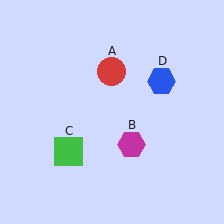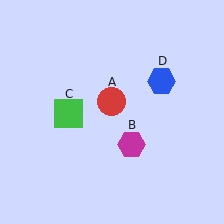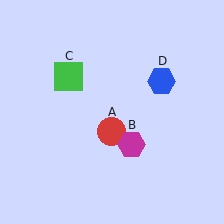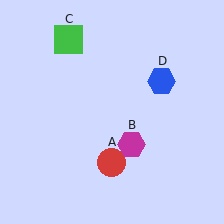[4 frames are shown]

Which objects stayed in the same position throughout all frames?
Magenta hexagon (object B) and blue hexagon (object D) remained stationary.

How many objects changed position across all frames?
2 objects changed position: red circle (object A), green square (object C).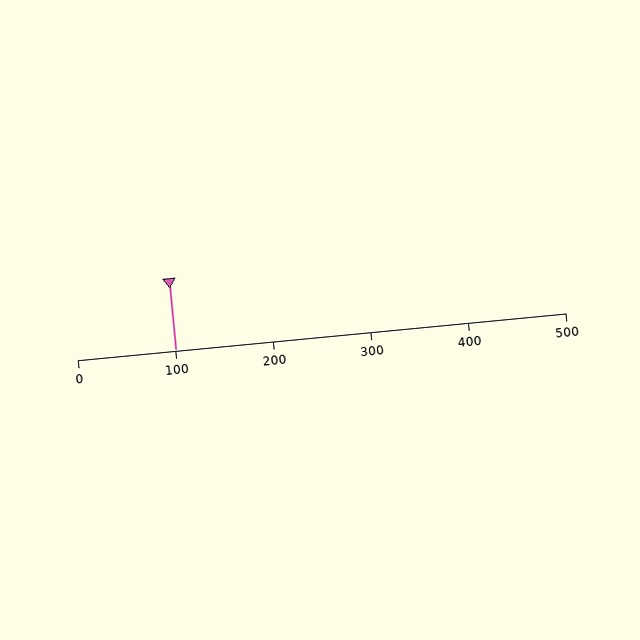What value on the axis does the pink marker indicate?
The marker indicates approximately 100.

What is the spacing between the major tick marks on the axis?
The major ticks are spaced 100 apart.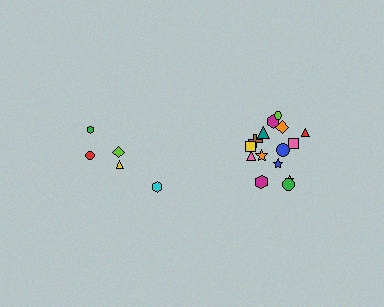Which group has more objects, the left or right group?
The right group.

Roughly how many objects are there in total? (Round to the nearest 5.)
Roughly 20 objects in total.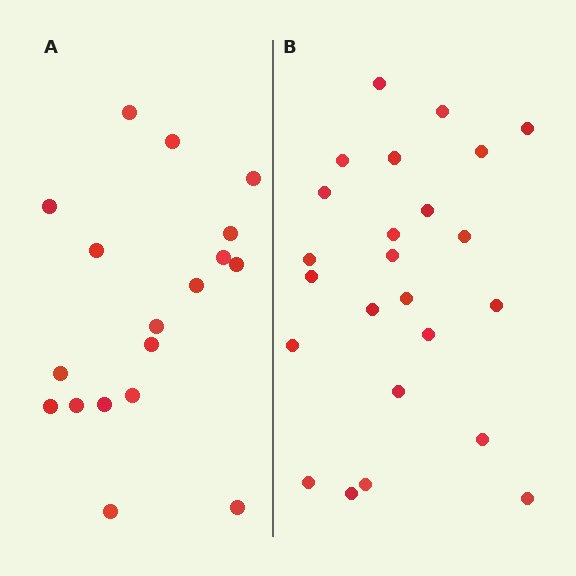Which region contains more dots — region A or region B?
Region B (the right region) has more dots.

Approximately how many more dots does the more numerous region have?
Region B has about 6 more dots than region A.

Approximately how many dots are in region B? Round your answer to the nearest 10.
About 20 dots. (The exact count is 24, which rounds to 20.)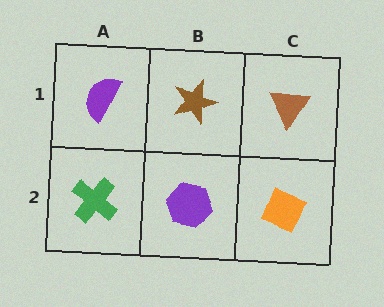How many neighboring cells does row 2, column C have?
2.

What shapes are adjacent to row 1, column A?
A green cross (row 2, column A), a brown star (row 1, column B).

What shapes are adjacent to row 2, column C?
A brown triangle (row 1, column C), a purple hexagon (row 2, column B).